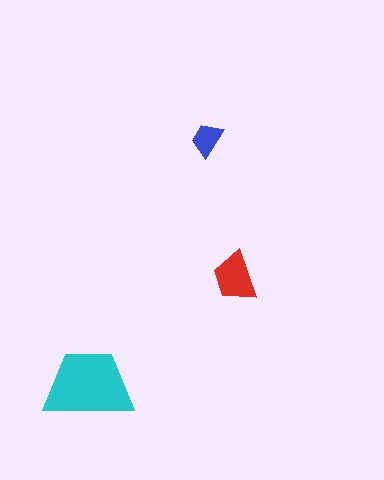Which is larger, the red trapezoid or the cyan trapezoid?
The cyan one.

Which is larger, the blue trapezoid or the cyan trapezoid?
The cyan one.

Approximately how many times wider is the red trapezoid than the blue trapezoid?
About 1.5 times wider.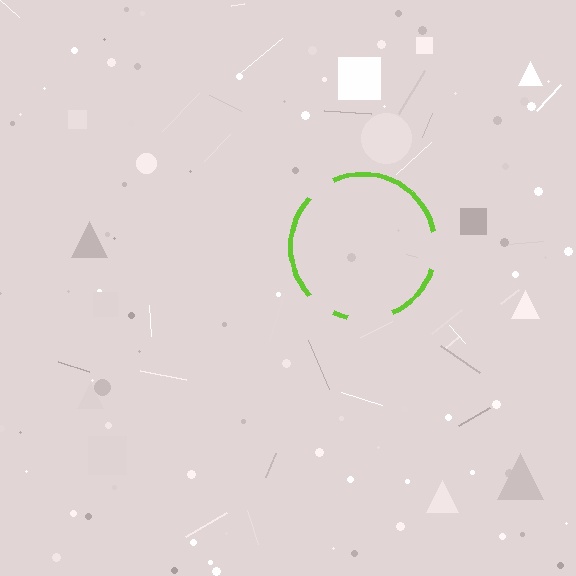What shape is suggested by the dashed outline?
The dashed outline suggests a circle.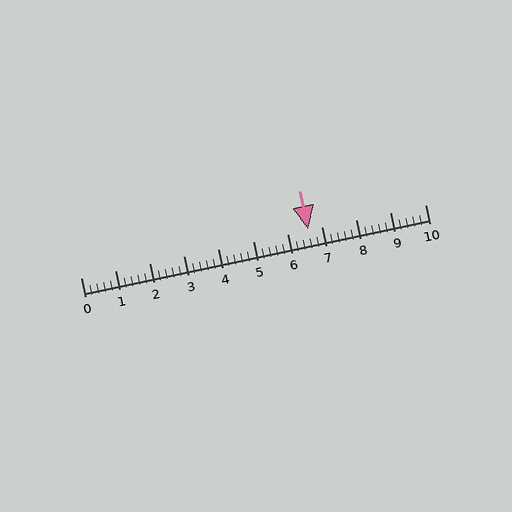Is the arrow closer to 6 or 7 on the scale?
The arrow is closer to 7.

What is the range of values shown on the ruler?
The ruler shows values from 0 to 10.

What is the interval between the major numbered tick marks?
The major tick marks are spaced 1 units apart.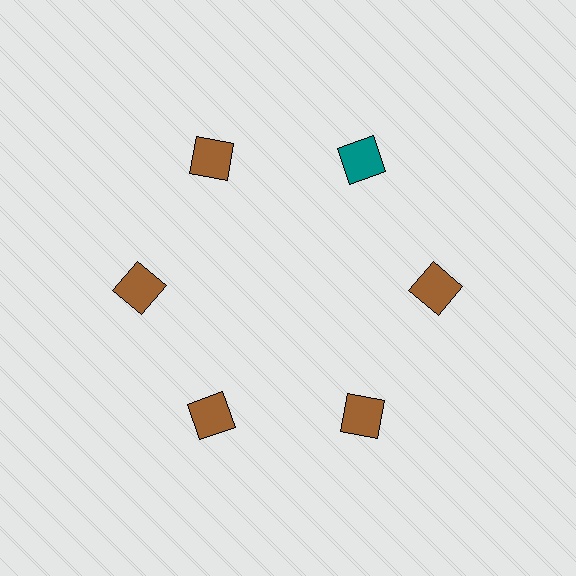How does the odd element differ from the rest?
It has a different color: teal instead of brown.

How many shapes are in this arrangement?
There are 6 shapes arranged in a ring pattern.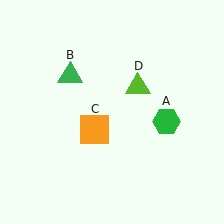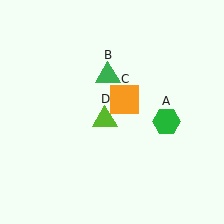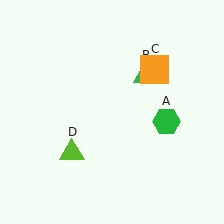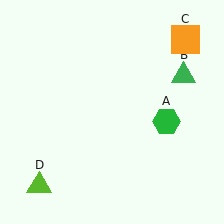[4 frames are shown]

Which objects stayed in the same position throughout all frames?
Green hexagon (object A) remained stationary.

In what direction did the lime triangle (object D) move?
The lime triangle (object D) moved down and to the left.